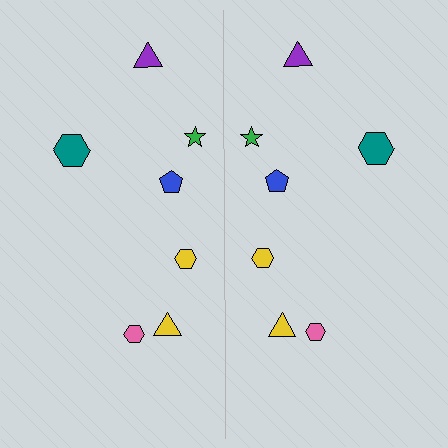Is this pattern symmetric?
Yes, this pattern has bilateral (reflection) symmetry.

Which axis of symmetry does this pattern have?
The pattern has a vertical axis of symmetry running through the center of the image.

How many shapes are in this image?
There are 14 shapes in this image.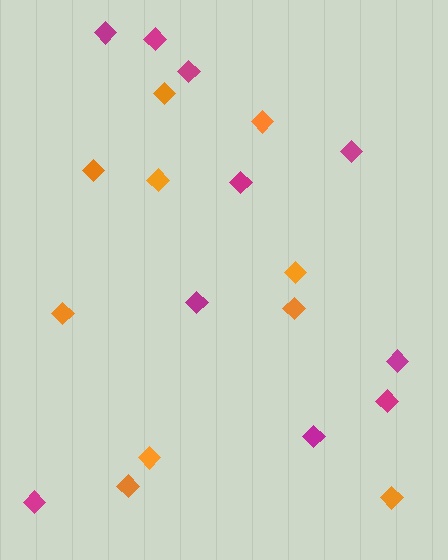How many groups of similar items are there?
There are 2 groups: one group of magenta diamonds (10) and one group of orange diamonds (10).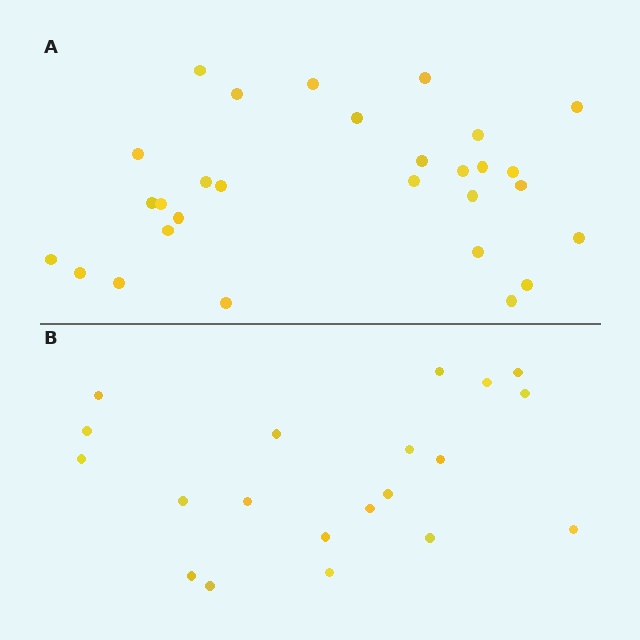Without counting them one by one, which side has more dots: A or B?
Region A (the top region) has more dots.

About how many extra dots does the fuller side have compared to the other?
Region A has roughly 8 or so more dots than region B.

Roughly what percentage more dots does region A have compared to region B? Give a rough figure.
About 45% more.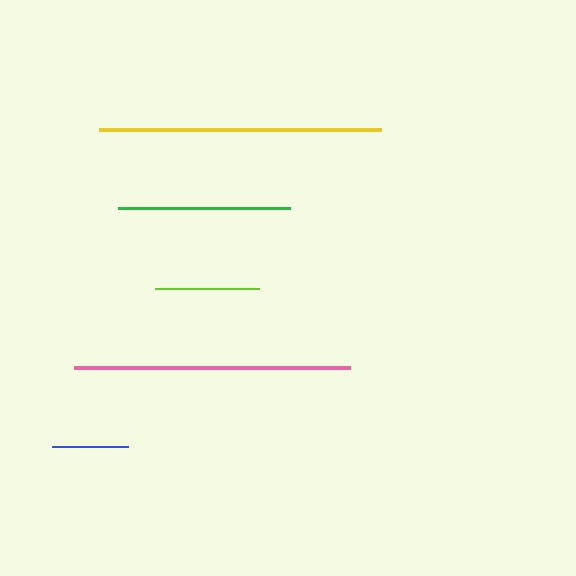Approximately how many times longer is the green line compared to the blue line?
The green line is approximately 2.3 times the length of the blue line.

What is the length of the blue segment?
The blue segment is approximately 76 pixels long.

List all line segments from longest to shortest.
From longest to shortest: yellow, pink, green, lime, blue.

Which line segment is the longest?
The yellow line is the longest at approximately 282 pixels.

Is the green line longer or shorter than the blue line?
The green line is longer than the blue line.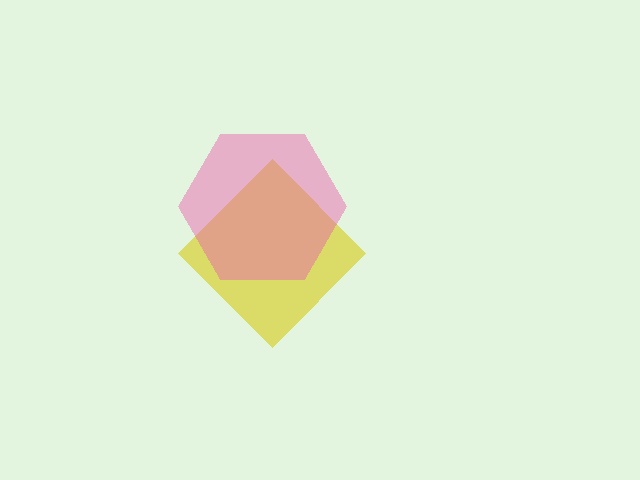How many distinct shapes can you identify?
There are 2 distinct shapes: a yellow diamond, a pink hexagon.